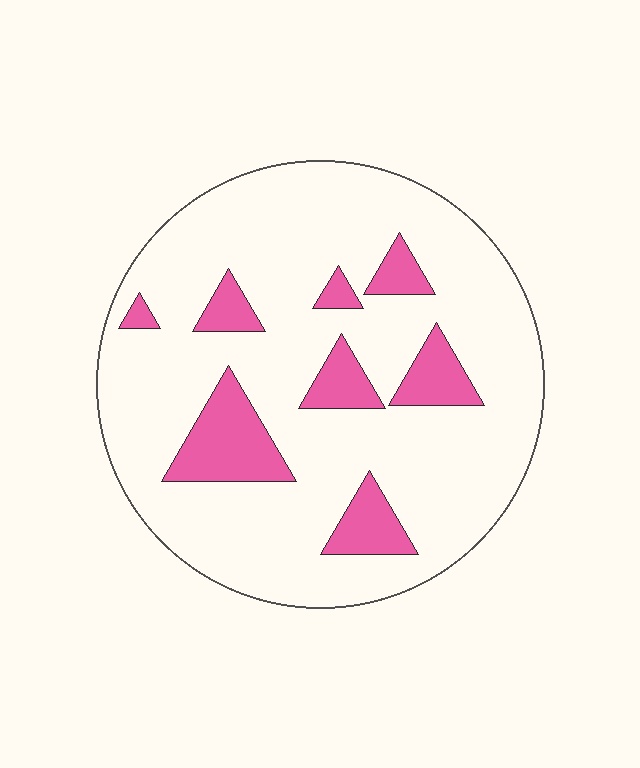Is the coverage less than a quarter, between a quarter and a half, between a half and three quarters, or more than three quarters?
Less than a quarter.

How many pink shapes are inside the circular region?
8.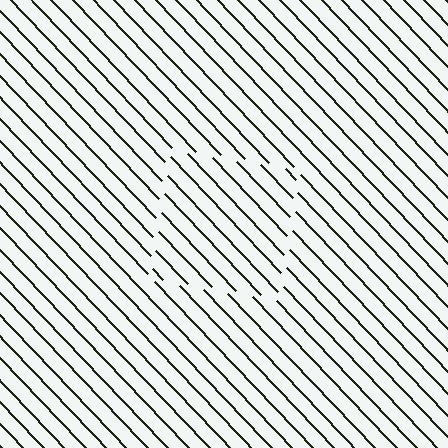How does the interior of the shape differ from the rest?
The interior of the shape contains the same grating, shifted by half a period — the contour is defined by the phase discontinuity where line-ends from the inner and outer gratings abut.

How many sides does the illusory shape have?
4 sides — the line-ends trace a square.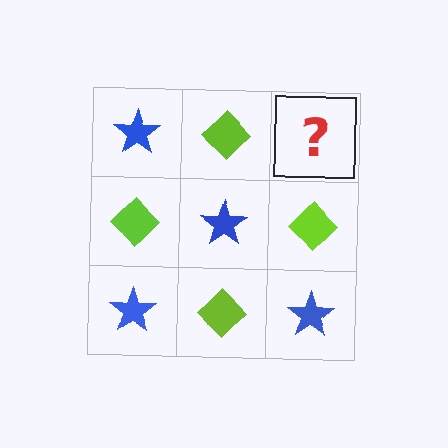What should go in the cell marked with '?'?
The missing cell should contain a blue star.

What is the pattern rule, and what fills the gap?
The rule is that it alternates blue star and lime diamond in a checkerboard pattern. The gap should be filled with a blue star.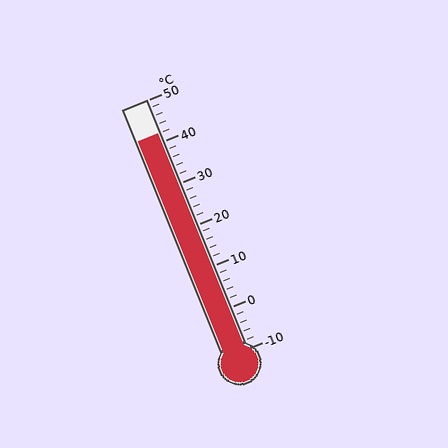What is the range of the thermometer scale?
The thermometer scale ranges from -10°C to 50°C.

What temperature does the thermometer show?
The thermometer shows approximately 42°C.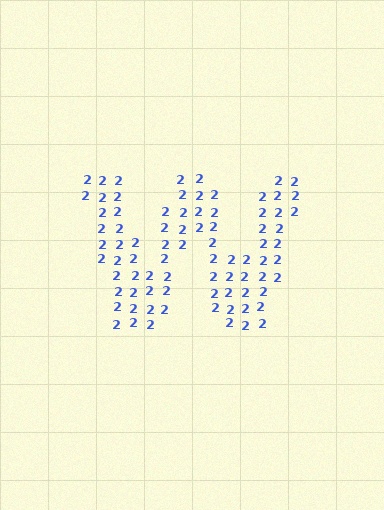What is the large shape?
The large shape is the letter W.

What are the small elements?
The small elements are digit 2's.